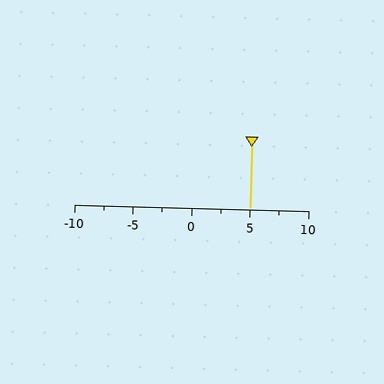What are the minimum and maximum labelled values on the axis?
The axis runs from -10 to 10.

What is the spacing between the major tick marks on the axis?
The major ticks are spaced 5 apart.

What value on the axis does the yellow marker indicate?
The marker indicates approximately 5.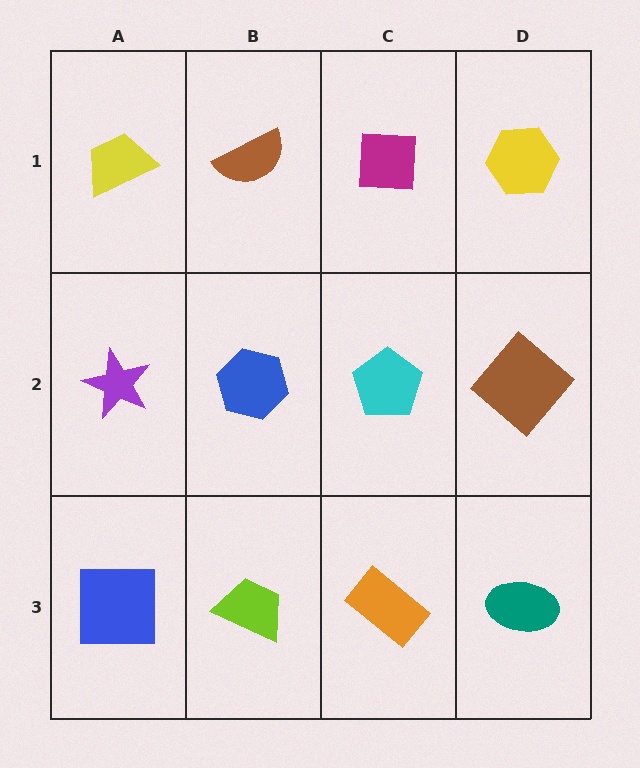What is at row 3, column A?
A blue square.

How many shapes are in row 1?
4 shapes.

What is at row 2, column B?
A blue hexagon.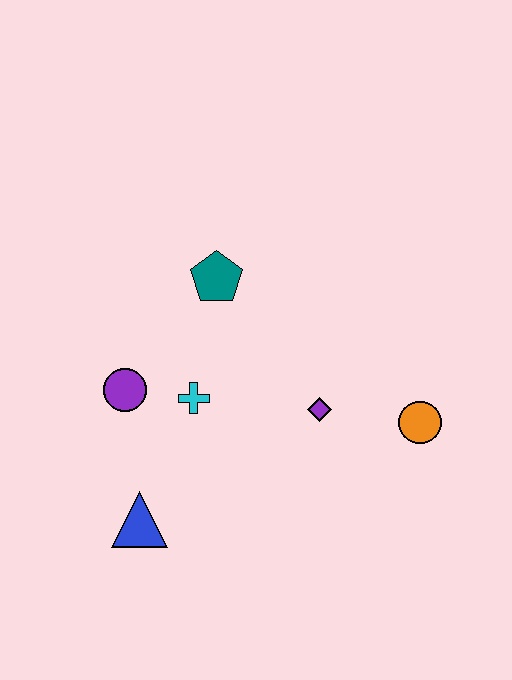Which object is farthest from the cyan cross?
The orange circle is farthest from the cyan cross.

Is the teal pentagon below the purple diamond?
No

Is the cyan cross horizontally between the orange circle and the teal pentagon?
No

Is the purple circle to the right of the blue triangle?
No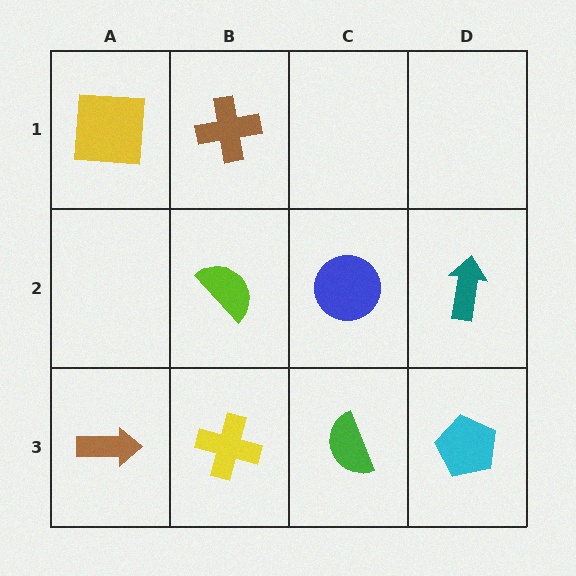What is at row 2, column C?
A blue circle.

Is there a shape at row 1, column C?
No, that cell is empty.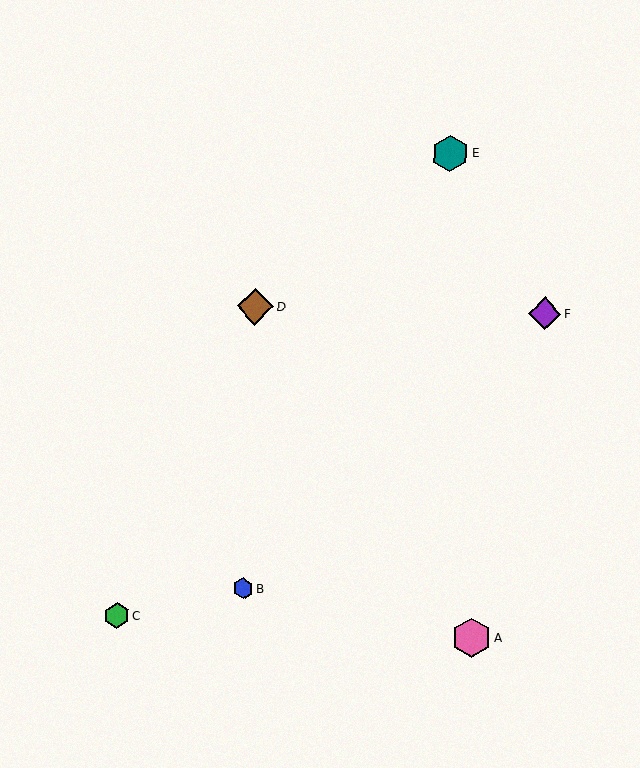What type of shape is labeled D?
Shape D is a brown diamond.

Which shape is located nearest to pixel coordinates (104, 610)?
The green hexagon (labeled C) at (117, 615) is nearest to that location.